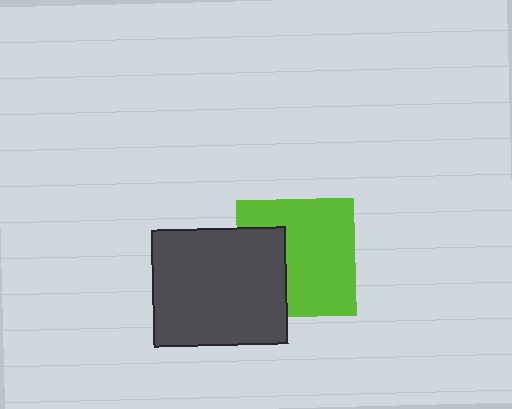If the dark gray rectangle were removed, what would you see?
You would see the complete lime square.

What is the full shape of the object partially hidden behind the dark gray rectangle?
The partially hidden object is a lime square.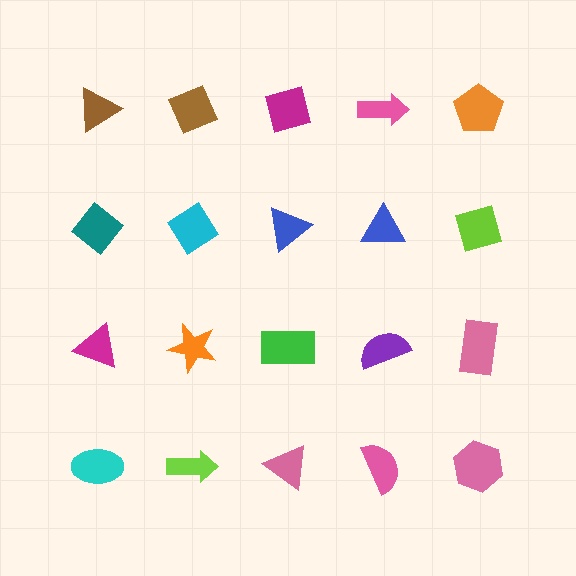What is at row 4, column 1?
A cyan ellipse.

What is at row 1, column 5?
An orange pentagon.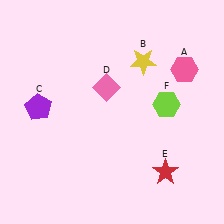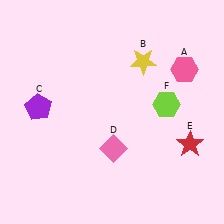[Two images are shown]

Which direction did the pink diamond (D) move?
The pink diamond (D) moved down.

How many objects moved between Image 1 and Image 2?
2 objects moved between the two images.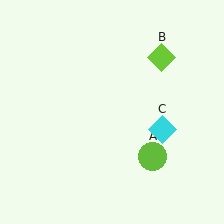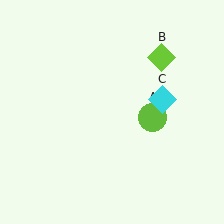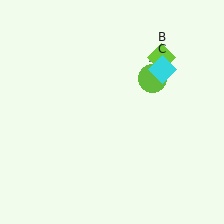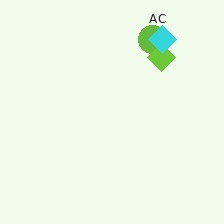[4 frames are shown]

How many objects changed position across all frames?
2 objects changed position: lime circle (object A), cyan diamond (object C).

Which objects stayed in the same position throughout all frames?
Lime diamond (object B) remained stationary.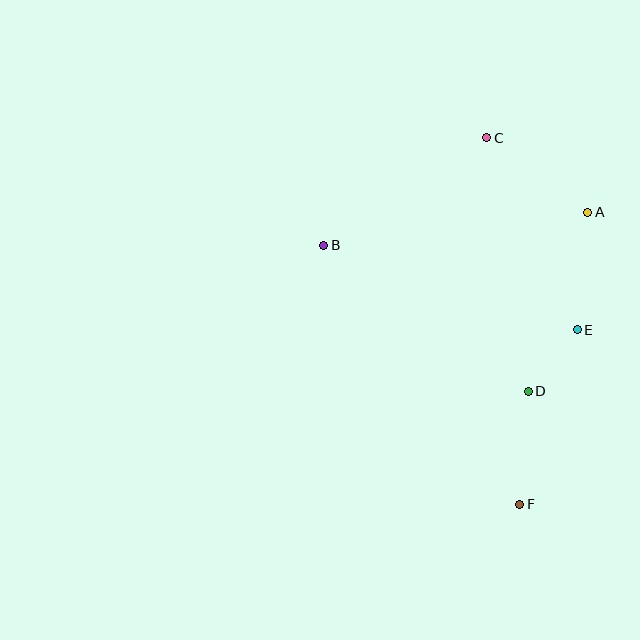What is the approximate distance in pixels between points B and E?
The distance between B and E is approximately 267 pixels.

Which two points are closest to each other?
Points D and E are closest to each other.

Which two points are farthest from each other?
Points C and F are farthest from each other.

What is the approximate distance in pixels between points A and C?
The distance between A and C is approximately 125 pixels.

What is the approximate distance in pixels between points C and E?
The distance between C and E is approximately 212 pixels.